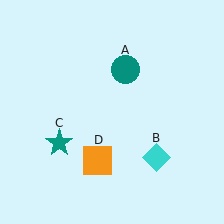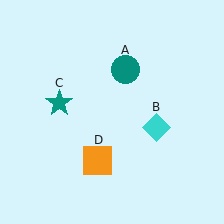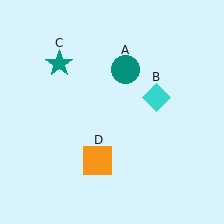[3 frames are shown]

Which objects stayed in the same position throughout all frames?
Teal circle (object A) and orange square (object D) remained stationary.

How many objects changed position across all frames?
2 objects changed position: cyan diamond (object B), teal star (object C).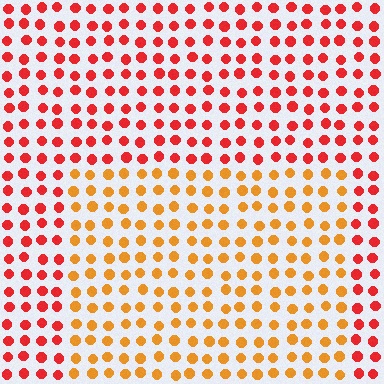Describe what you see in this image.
The image is filled with small red elements in a uniform arrangement. A rectangle-shaped region is visible where the elements are tinted to a slightly different hue, forming a subtle color boundary.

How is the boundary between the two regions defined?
The boundary is defined purely by a slight shift in hue (about 36 degrees). Spacing, size, and orientation are identical on both sides.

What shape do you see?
I see a rectangle.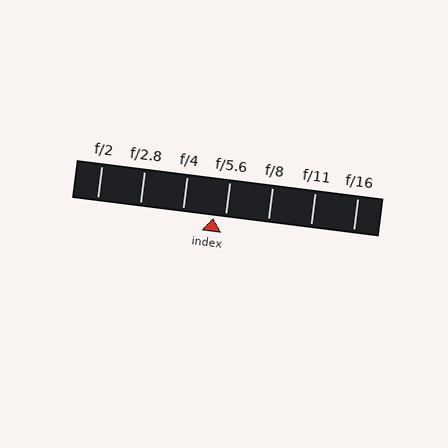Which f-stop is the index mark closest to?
The index mark is closest to f/5.6.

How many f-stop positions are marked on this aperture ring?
There are 7 f-stop positions marked.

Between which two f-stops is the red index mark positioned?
The index mark is between f/4 and f/5.6.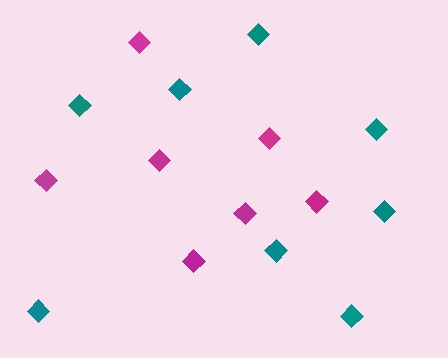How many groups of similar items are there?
There are 2 groups: one group of magenta diamonds (7) and one group of teal diamonds (8).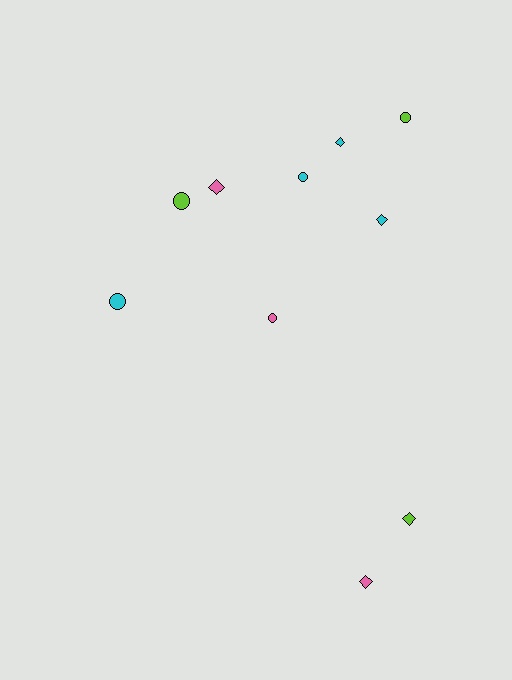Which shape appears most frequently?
Diamond, with 5 objects.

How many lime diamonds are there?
There is 1 lime diamond.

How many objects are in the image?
There are 10 objects.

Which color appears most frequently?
Cyan, with 4 objects.